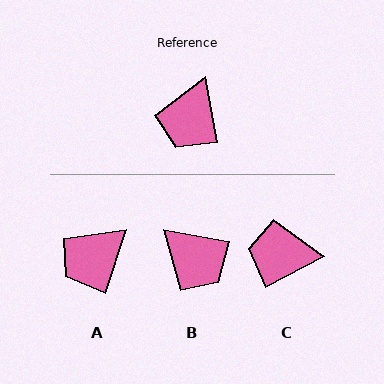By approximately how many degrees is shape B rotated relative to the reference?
Approximately 69 degrees counter-clockwise.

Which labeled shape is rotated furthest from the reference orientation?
C, about 74 degrees away.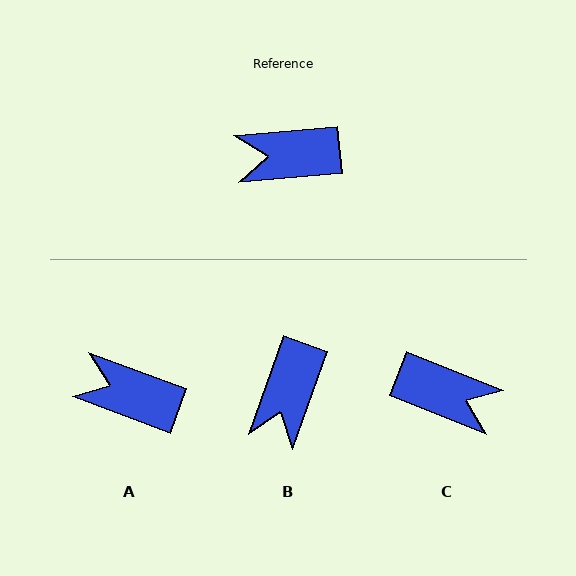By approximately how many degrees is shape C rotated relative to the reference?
Approximately 153 degrees counter-clockwise.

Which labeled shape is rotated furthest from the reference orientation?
C, about 153 degrees away.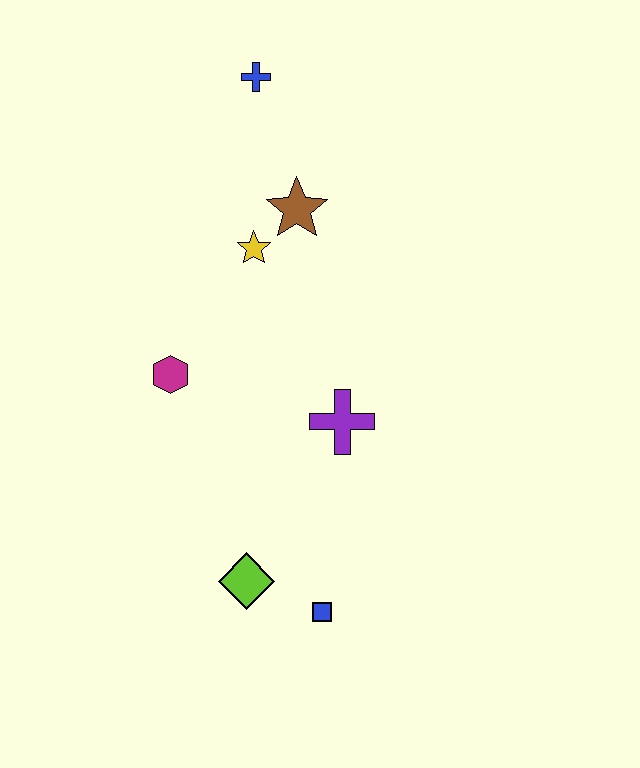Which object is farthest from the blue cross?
The blue square is farthest from the blue cross.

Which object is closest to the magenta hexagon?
The yellow star is closest to the magenta hexagon.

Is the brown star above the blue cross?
No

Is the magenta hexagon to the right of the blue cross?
No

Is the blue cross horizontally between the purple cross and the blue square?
No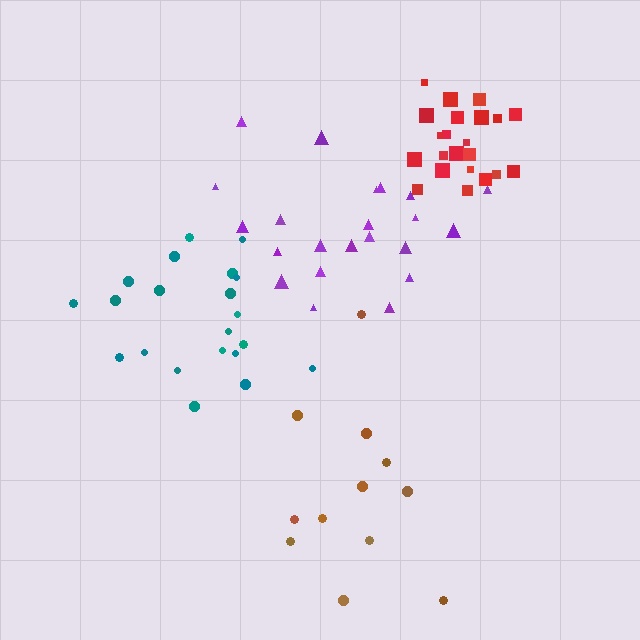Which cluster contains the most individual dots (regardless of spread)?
Purple (23).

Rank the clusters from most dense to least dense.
red, teal, purple, brown.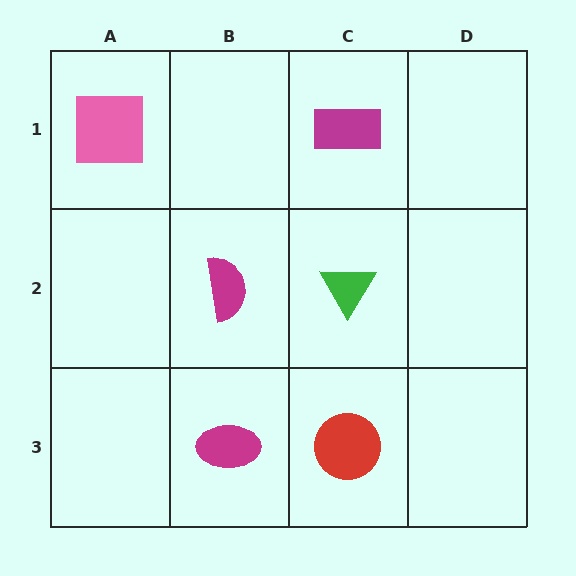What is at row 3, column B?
A magenta ellipse.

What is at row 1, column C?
A magenta rectangle.